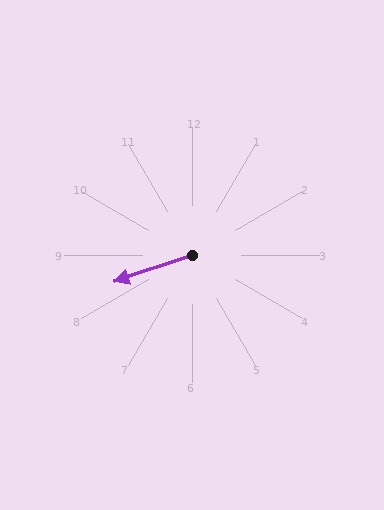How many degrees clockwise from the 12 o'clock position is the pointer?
Approximately 251 degrees.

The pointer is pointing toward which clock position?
Roughly 8 o'clock.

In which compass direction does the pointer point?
West.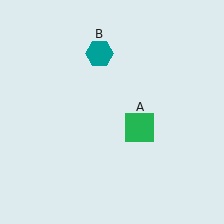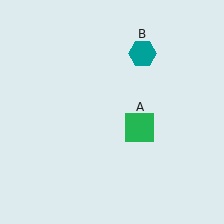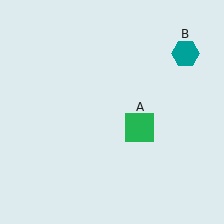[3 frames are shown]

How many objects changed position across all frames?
1 object changed position: teal hexagon (object B).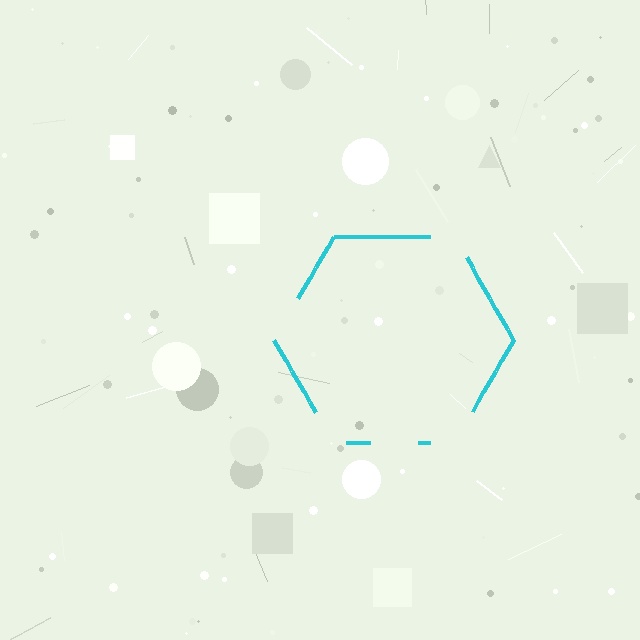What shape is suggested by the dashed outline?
The dashed outline suggests a hexagon.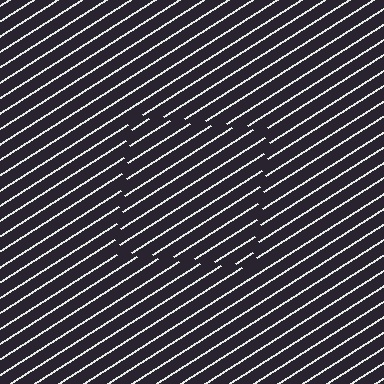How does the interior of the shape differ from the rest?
The interior of the shape contains the same grating, shifted by half a period — the contour is defined by the phase discontinuity where line-ends from the inner and outer gratings abut.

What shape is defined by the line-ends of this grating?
An illusory square. The interior of the shape contains the same grating, shifted by half a period — the contour is defined by the phase discontinuity where line-ends from the inner and outer gratings abut.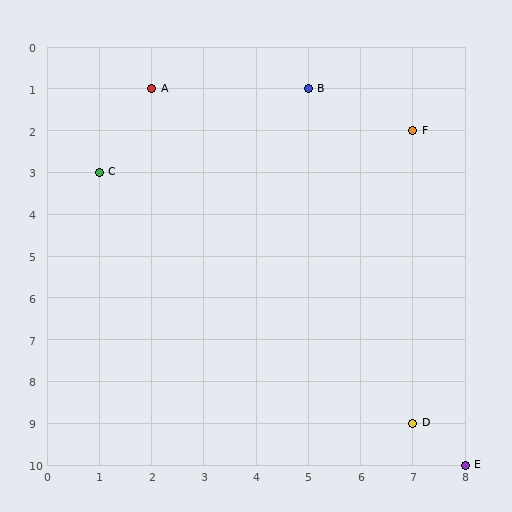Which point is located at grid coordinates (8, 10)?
Point E is at (8, 10).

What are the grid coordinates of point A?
Point A is at grid coordinates (2, 1).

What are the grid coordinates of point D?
Point D is at grid coordinates (7, 9).